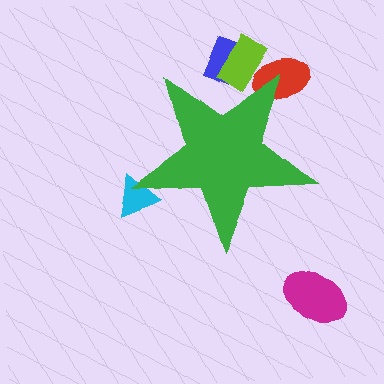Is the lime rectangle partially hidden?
Yes, the lime rectangle is partially hidden behind the green star.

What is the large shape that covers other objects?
A green star.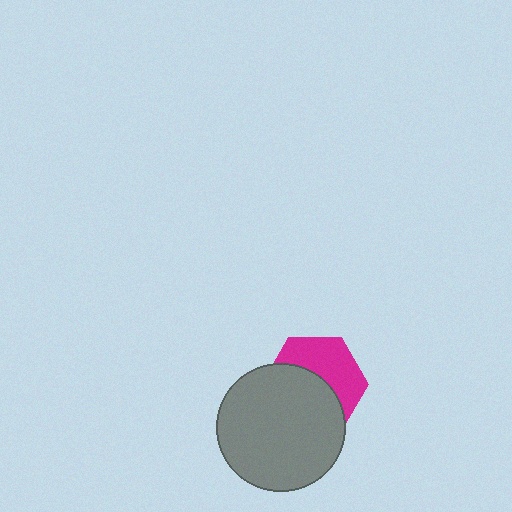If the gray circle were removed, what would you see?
You would see the complete magenta hexagon.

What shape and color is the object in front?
The object in front is a gray circle.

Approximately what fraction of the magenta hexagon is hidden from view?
Roughly 54% of the magenta hexagon is hidden behind the gray circle.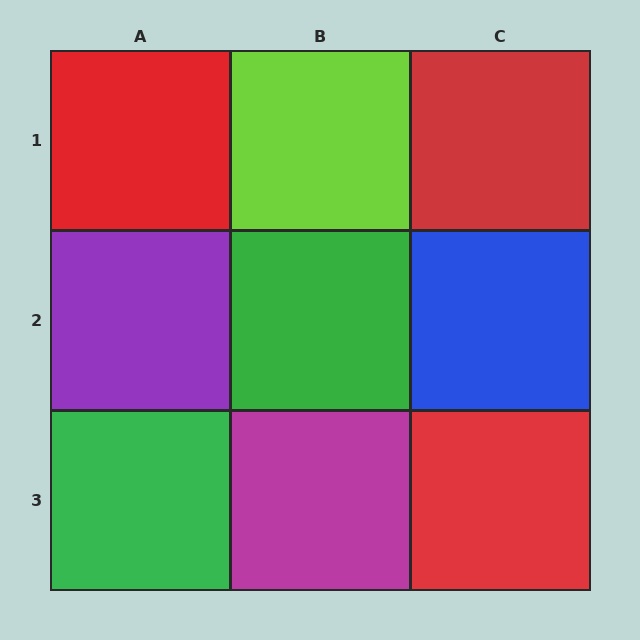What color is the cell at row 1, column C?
Red.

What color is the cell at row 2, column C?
Blue.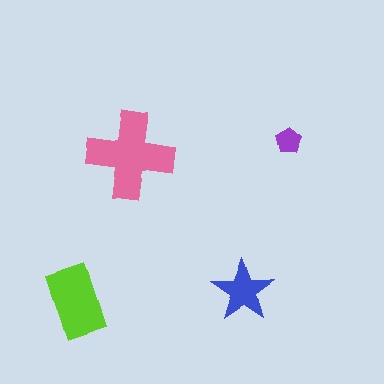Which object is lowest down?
The lime rectangle is bottommost.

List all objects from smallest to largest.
The purple pentagon, the blue star, the lime rectangle, the pink cross.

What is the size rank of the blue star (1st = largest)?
3rd.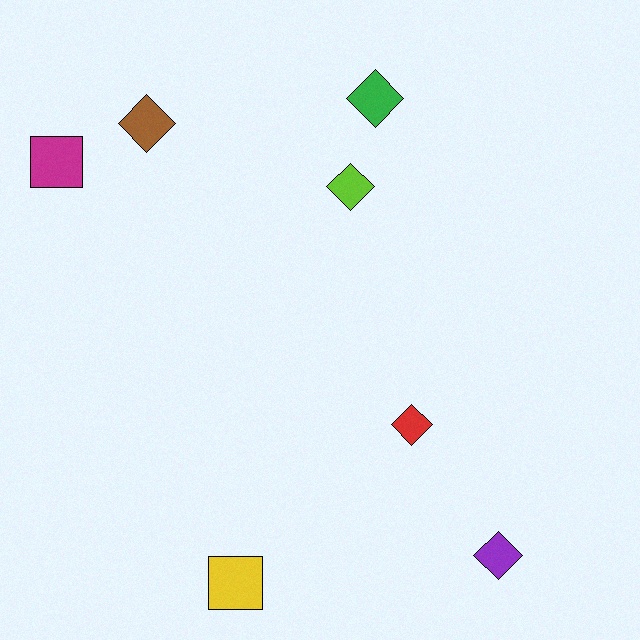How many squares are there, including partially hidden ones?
There are 2 squares.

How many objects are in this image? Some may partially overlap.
There are 7 objects.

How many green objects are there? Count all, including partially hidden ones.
There is 1 green object.